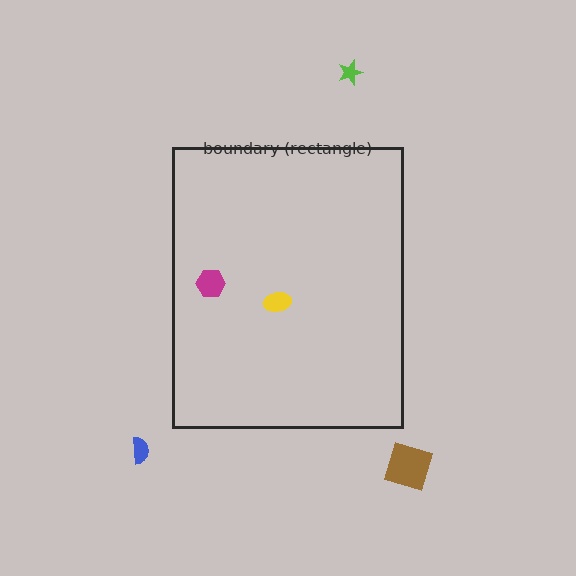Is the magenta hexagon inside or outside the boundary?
Inside.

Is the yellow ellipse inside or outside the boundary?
Inside.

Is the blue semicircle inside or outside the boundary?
Outside.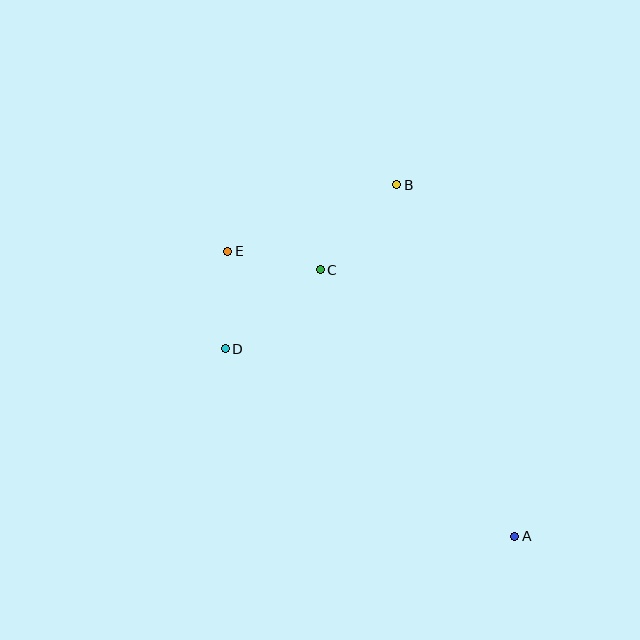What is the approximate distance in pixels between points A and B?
The distance between A and B is approximately 371 pixels.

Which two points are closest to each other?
Points C and E are closest to each other.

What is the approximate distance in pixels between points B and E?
The distance between B and E is approximately 181 pixels.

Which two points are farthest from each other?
Points A and E are farthest from each other.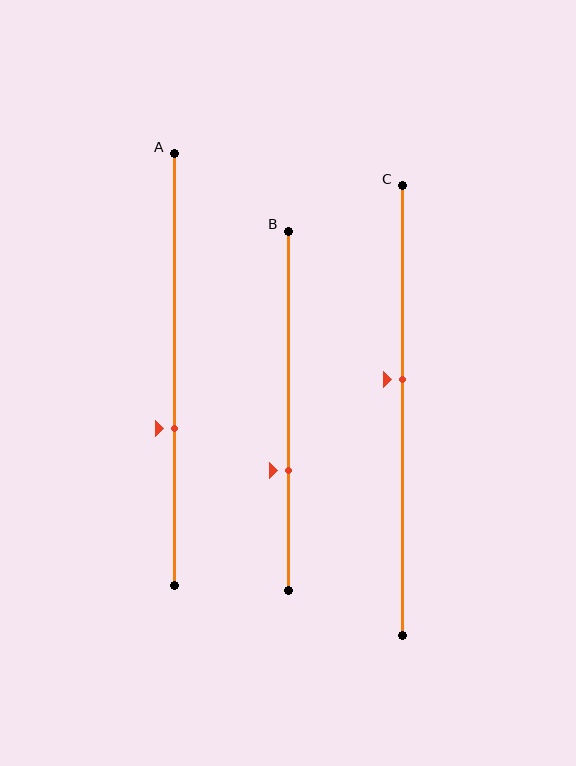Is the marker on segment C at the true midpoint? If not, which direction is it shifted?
No, the marker on segment C is shifted upward by about 7% of the segment length.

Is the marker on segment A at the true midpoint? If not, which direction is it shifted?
No, the marker on segment A is shifted downward by about 14% of the segment length.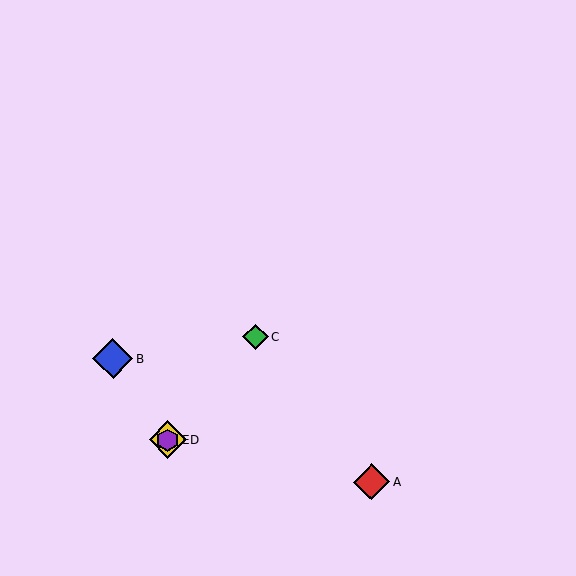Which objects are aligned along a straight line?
Objects C, D, E are aligned along a straight line.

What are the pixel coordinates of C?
Object C is at (256, 337).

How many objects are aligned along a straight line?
3 objects (C, D, E) are aligned along a straight line.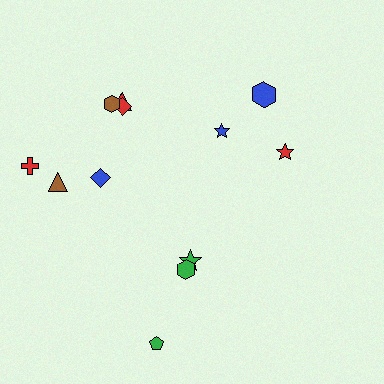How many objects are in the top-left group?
There are 6 objects.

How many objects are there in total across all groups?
There are 12 objects.